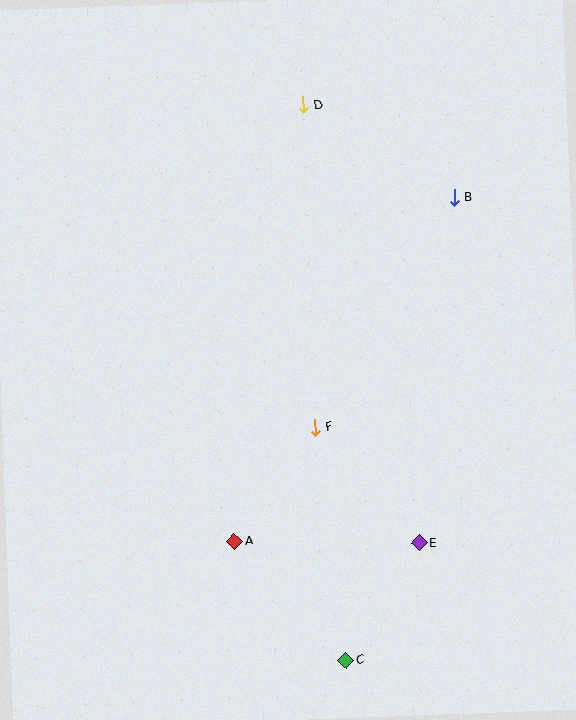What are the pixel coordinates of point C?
Point C is at (346, 660).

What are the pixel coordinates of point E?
Point E is at (419, 543).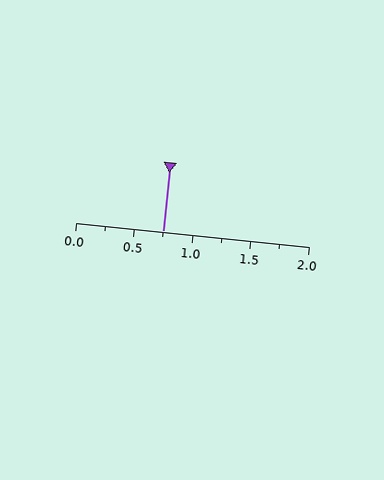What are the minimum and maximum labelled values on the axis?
The axis runs from 0.0 to 2.0.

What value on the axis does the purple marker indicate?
The marker indicates approximately 0.75.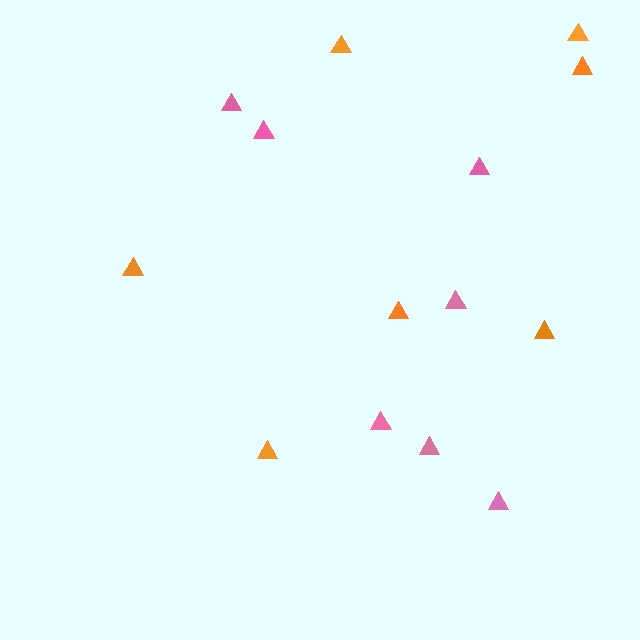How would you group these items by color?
There are 2 groups: one group of orange triangles (7) and one group of pink triangles (7).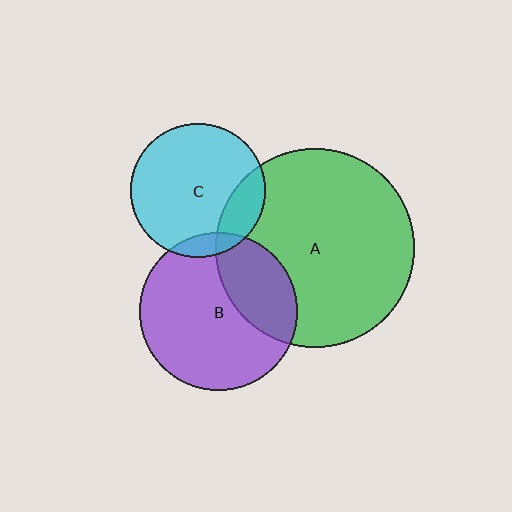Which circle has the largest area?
Circle A (green).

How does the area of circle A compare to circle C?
Approximately 2.2 times.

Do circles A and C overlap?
Yes.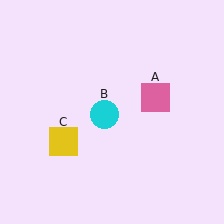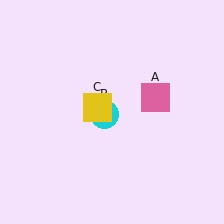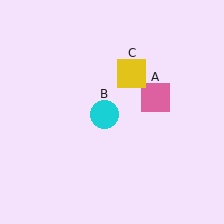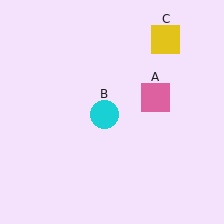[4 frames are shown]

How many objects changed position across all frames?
1 object changed position: yellow square (object C).